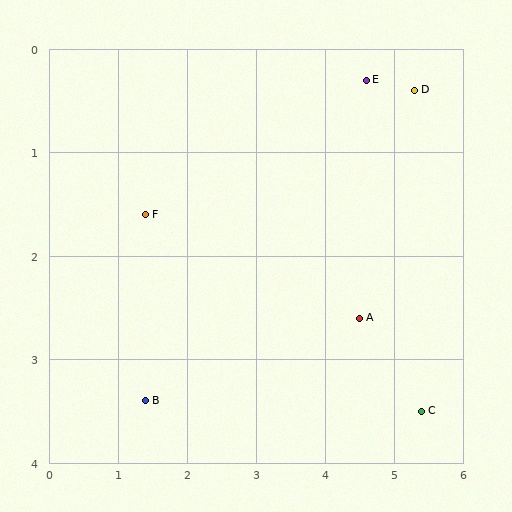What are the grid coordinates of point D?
Point D is at approximately (5.3, 0.4).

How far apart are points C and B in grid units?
Points C and B are about 4.0 grid units apart.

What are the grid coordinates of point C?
Point C is at approximately (5.4, 3.5).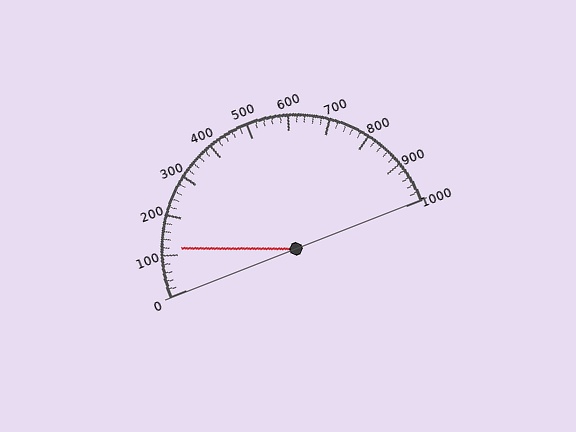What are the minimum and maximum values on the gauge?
The gauge ranges from 0 to 1000.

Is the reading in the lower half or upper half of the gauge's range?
The reading is in the lower half of the range (0 to 1000).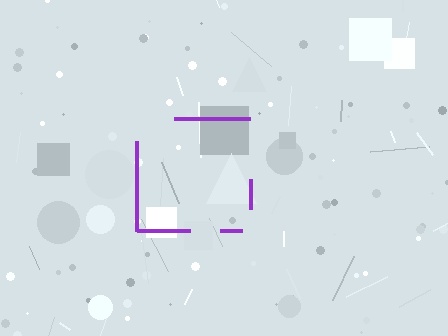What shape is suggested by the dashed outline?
The dashed outline suggests a square.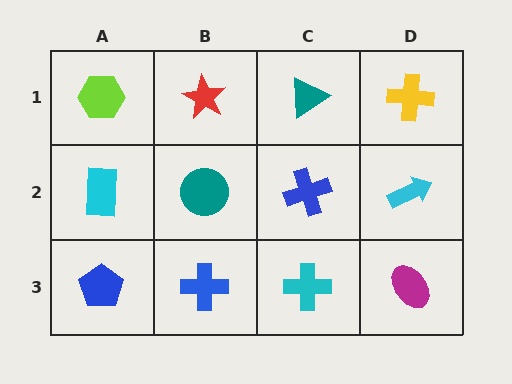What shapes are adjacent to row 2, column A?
A lime hexagon (row 1, column A), a blue pentagon (row 3, column A), a teal circle (row 2, column B).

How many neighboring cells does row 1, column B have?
3.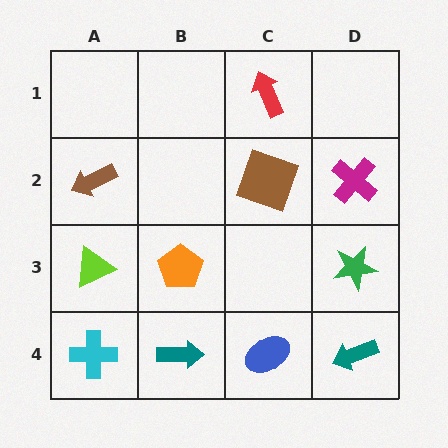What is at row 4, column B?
A teal arrow.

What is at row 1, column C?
A red arrow.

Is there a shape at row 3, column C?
No, that cell is empty.